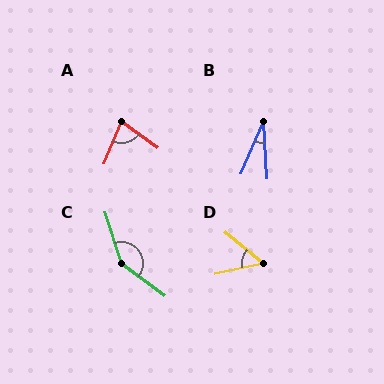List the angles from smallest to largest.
B (26°), D (52°), A (77°), C (144°).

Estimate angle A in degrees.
Approximately 77 degrees.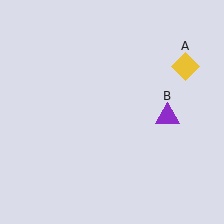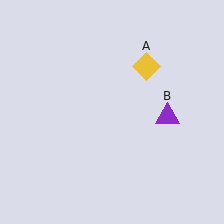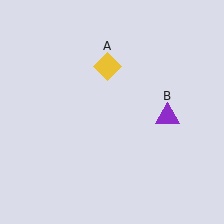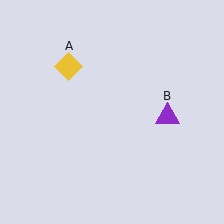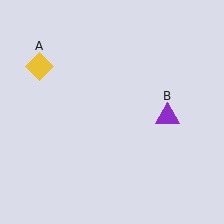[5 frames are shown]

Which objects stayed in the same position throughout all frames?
Purple triangle (object B) remained stationary.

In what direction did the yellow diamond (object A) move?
The yellow diamond (object A) moved left.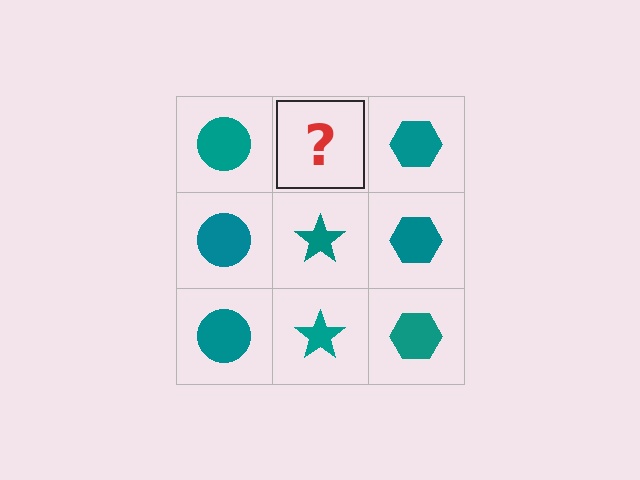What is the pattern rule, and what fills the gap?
The rule is that each column has a consistent shape. The gap should be filled with a teal star.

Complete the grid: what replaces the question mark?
The question mark should be replaced with a teal star.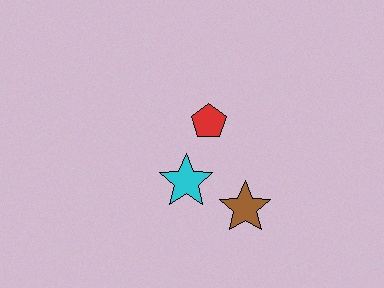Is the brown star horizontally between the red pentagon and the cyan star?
No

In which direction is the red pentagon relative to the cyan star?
The red pentagon is above the cyan star.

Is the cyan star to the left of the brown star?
Yes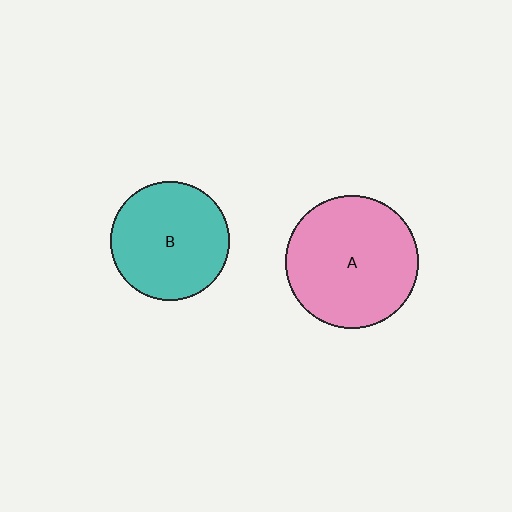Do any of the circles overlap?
No, none of the circles overlap.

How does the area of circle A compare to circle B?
Approximately 1.2 times.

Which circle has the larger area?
Circle A (pink).